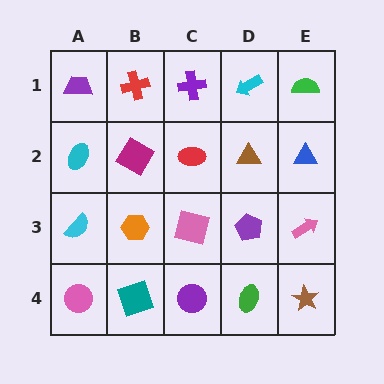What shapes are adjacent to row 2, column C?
A purple cross (row 1, column C), a pink square (row 3, column C), a magenta diamond (row 2, column B), a brown triangle (row 2, column D).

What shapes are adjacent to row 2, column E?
A green semicircle (row 1, column E), a pink arrow (row 3, column E), a brown triangle (row 2, column D).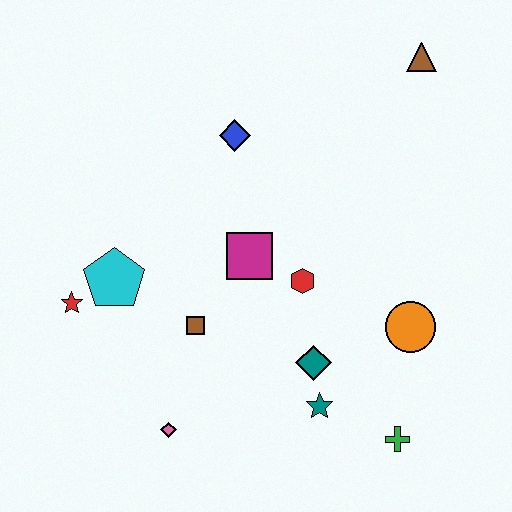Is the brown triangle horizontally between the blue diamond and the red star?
No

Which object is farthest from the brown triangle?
The pink diamond is farthest from the brown triangle.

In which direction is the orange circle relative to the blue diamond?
The orange circle is below the blue diamond.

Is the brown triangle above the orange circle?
Yes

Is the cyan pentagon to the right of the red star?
Yes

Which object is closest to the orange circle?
The teal diamond is closest to the orange circle.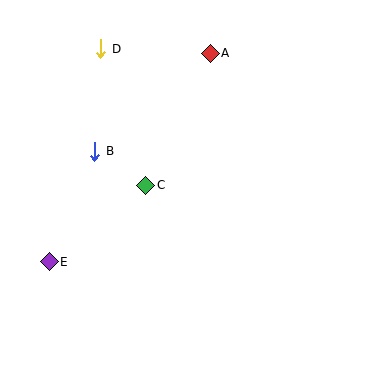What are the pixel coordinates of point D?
Point D is at (101, 49).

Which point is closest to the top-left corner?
Point D is closest to the top-left corner.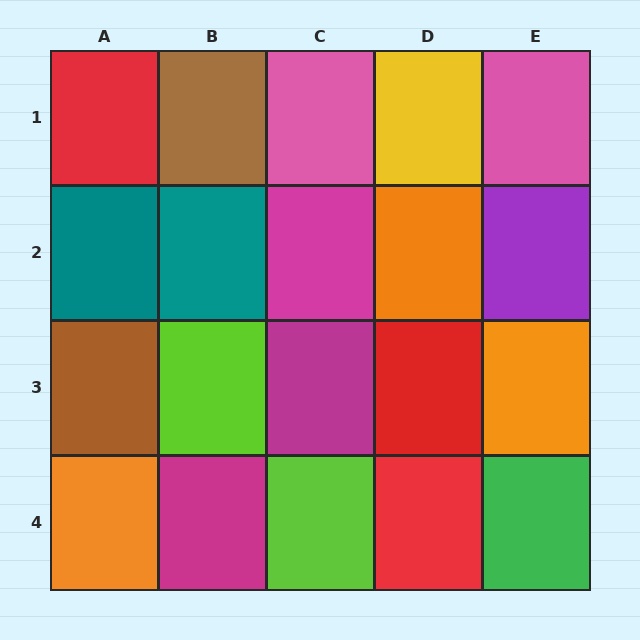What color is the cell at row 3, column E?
Orange.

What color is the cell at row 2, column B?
Teal.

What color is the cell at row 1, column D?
Yellow.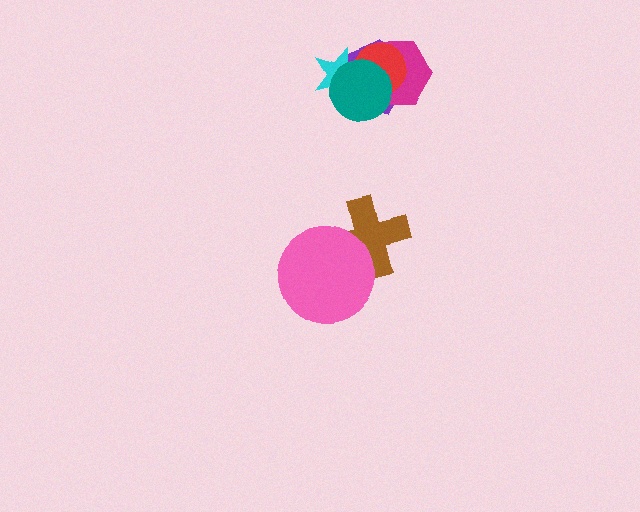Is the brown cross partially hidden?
Yes, it is partially covered by another shape.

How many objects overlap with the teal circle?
4 objects overlap with the teal circle.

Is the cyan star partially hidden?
Yes, it is partially covered by another shape.